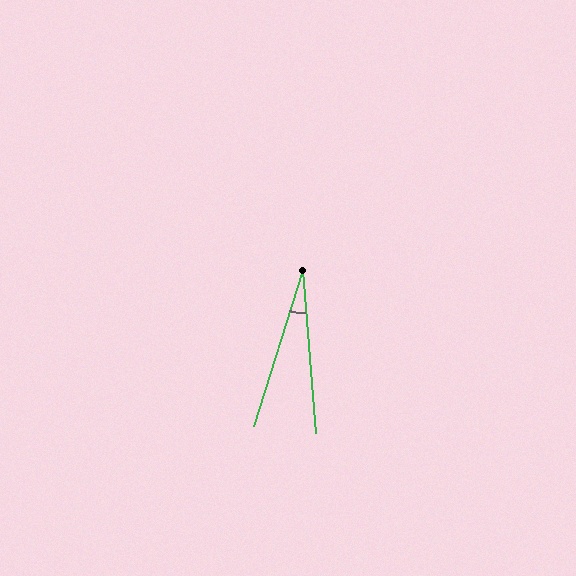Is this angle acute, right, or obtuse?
It is acute.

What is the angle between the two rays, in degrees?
Approximately 22 degrees.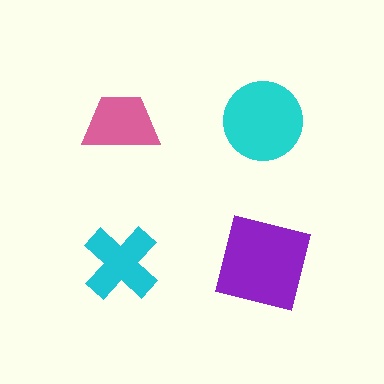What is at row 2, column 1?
A cyan cross.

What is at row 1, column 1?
A pink trapezoid.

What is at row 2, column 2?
A purple square.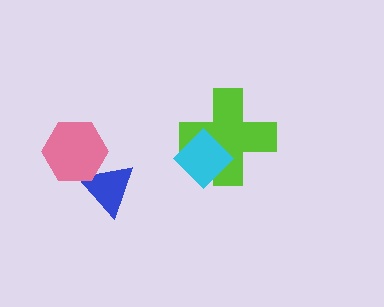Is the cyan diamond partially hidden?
No, no other shape covers it.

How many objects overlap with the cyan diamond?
1 object overlaps with the cyan diamond.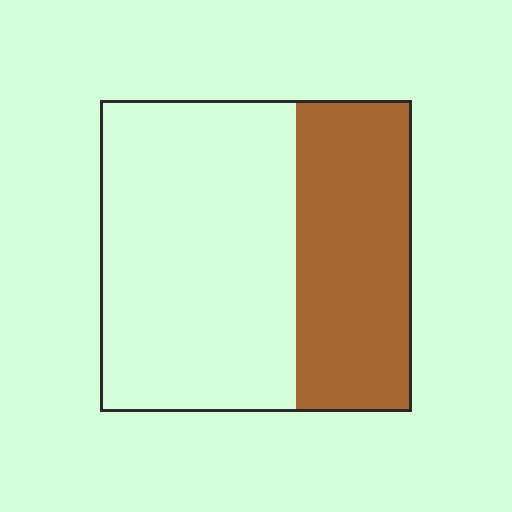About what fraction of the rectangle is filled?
About three eighths (3/8).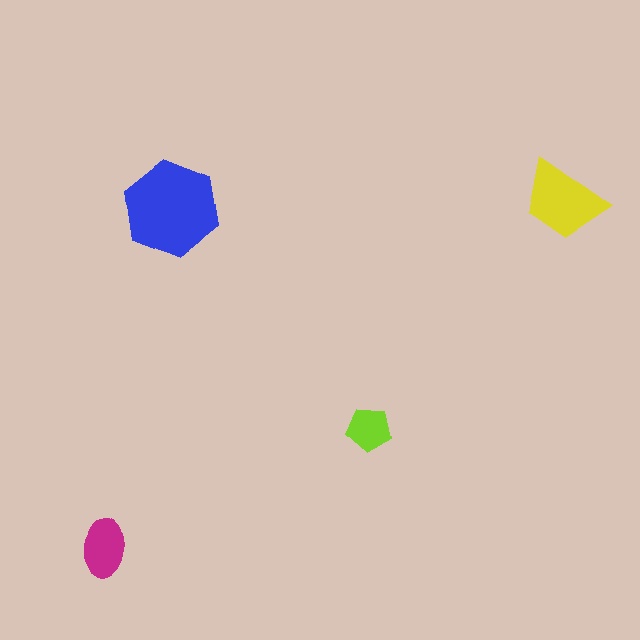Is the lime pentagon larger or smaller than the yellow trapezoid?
Smaller.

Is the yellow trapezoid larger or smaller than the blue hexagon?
Smaller.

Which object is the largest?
The blue hexagon.